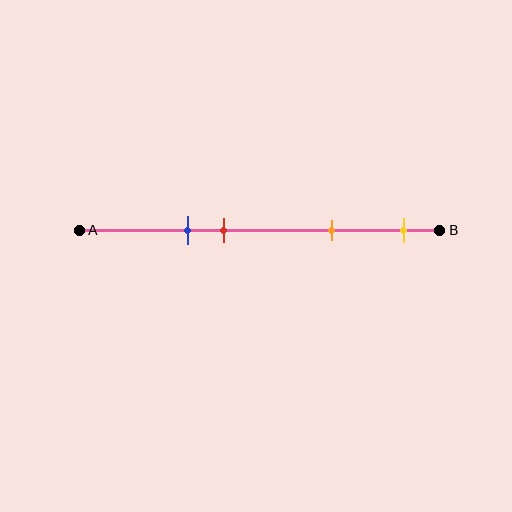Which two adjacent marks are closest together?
The blue and red marks are the closest adjacent pair.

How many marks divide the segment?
There are 4 marks dividing the segment.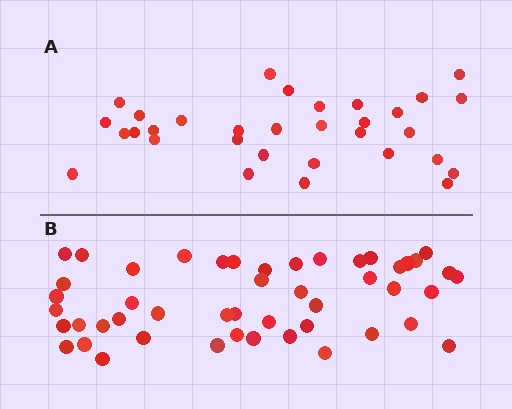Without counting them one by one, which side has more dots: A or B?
Region B (the bottom region) has more dots.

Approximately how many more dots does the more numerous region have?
Region B has approximately 15 more dots than region A.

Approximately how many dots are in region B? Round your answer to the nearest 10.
About 50 dots. (The exact count is 48, which rounds to 50.)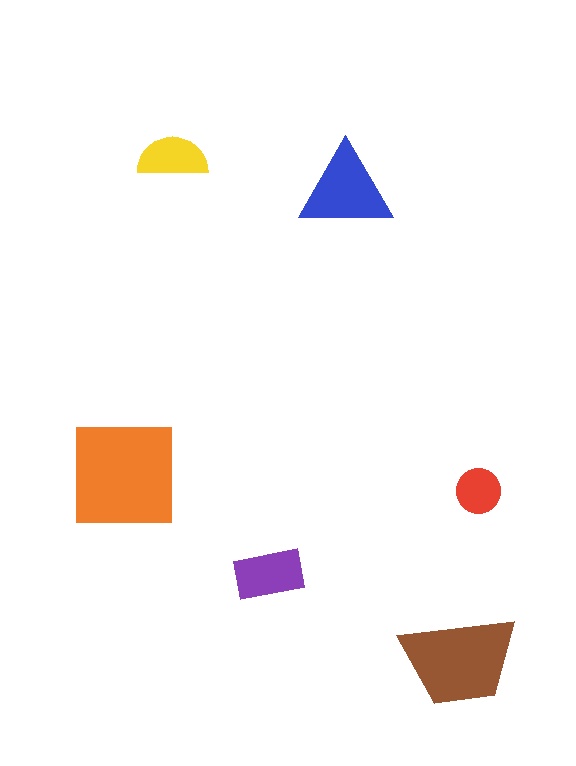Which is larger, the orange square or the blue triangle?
The orange square.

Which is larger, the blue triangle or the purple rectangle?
The blue triangle.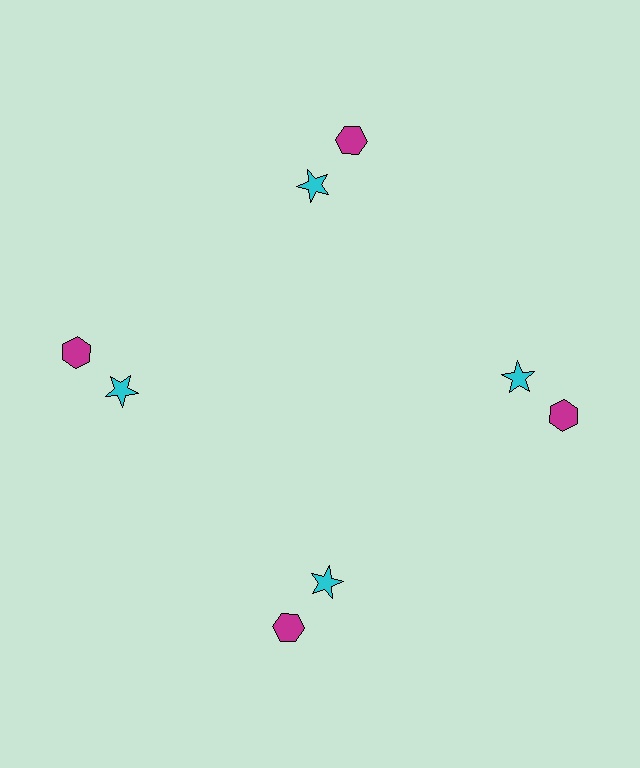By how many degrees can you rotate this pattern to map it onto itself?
The pattern maps onto itself every 90 degrees of rotation.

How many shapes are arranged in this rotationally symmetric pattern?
There are 8 shapes, arranged in 4 groups of 2.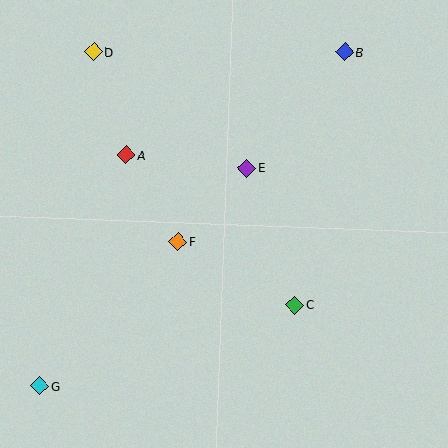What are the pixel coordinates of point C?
Point C is at (295, 305).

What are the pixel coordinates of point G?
Point G is at (39, 386).